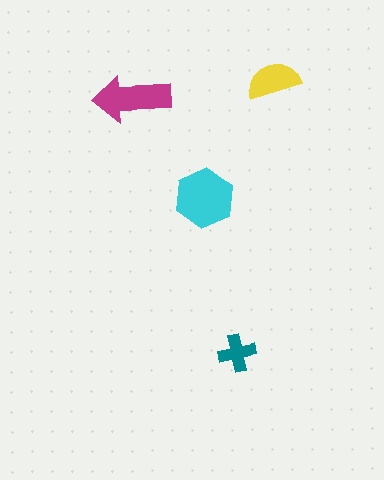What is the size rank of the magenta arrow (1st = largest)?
2nd.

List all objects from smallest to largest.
The teal cross, the yellow semicircle, the magenta arrow, the cyan hexagon.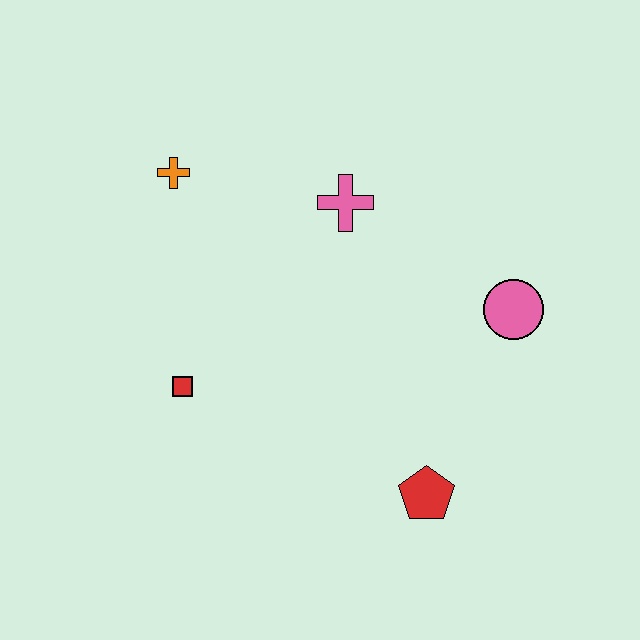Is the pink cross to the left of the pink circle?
Yes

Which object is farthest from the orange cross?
The red pentagon is farthest from the orange cross.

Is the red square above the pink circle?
No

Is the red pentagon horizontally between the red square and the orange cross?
No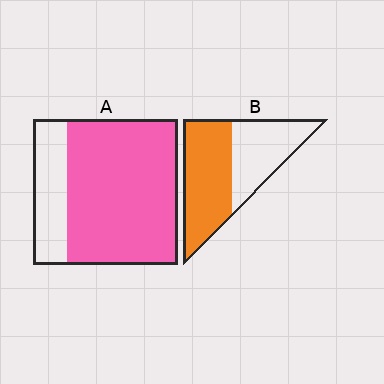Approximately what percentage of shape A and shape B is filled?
A is approximately 75% and B is approximately 55%.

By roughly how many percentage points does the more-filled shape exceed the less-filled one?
By roughly 20 percentage points (A over B).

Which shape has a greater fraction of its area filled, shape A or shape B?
Shape A.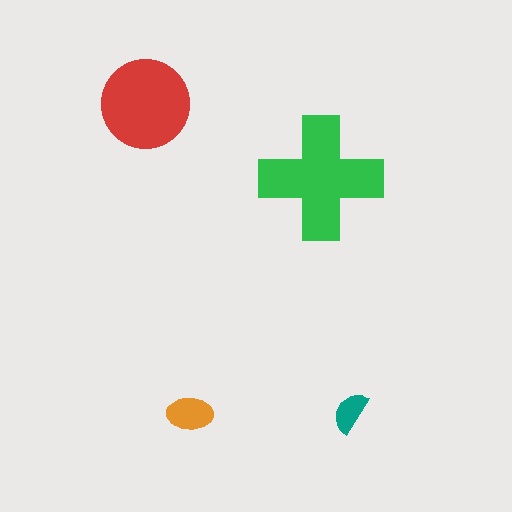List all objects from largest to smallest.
The green cross, the red circle, the orange ellipse, the teal semicircle.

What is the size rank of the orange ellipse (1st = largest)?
3rd.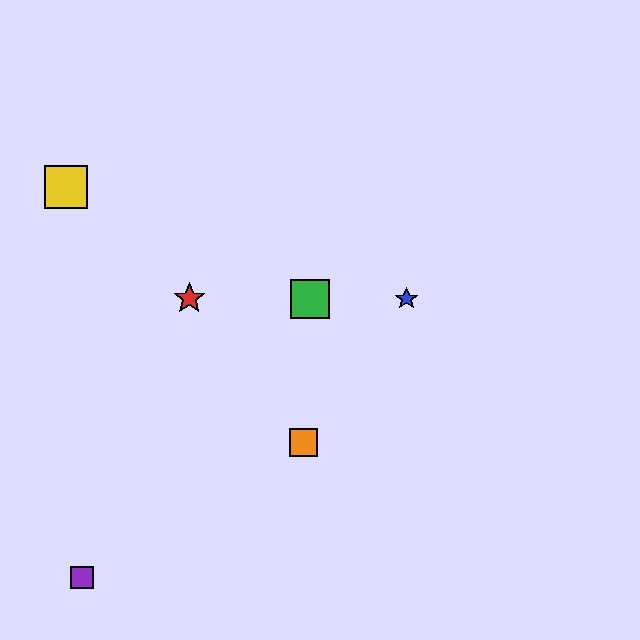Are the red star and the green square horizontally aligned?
Yes, both are at y≈299.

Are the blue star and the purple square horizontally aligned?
No, the blue star is at y≈299 and the purple square is at y≈577.